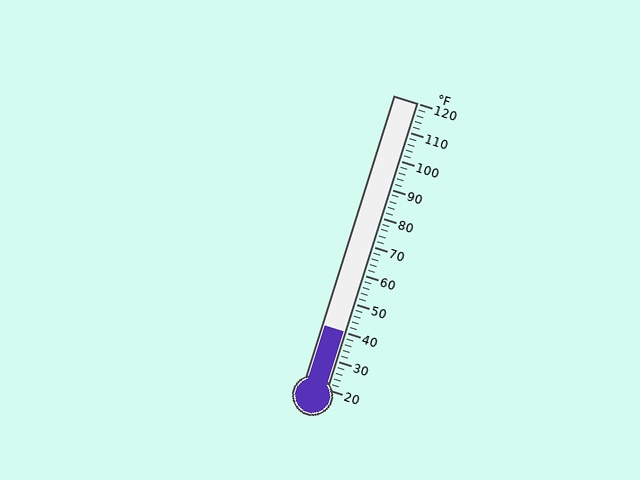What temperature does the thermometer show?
The thermometer shows approximately 40°F.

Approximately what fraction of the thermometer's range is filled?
The thermometer is filled to approximately 20% of its range.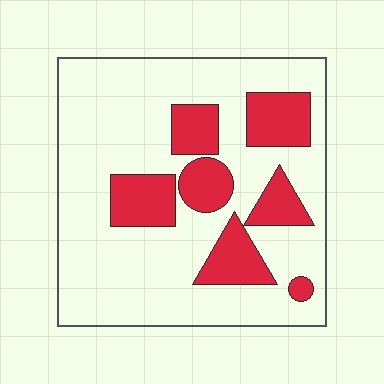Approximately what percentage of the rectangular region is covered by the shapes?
Approximately 25%.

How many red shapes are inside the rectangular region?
7.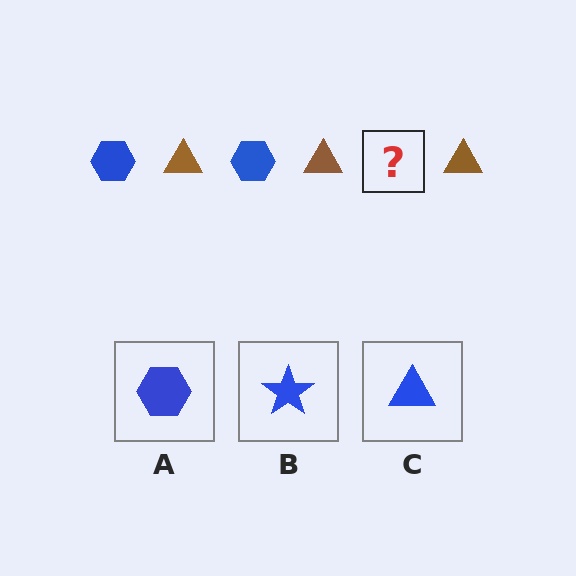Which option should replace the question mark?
Option A.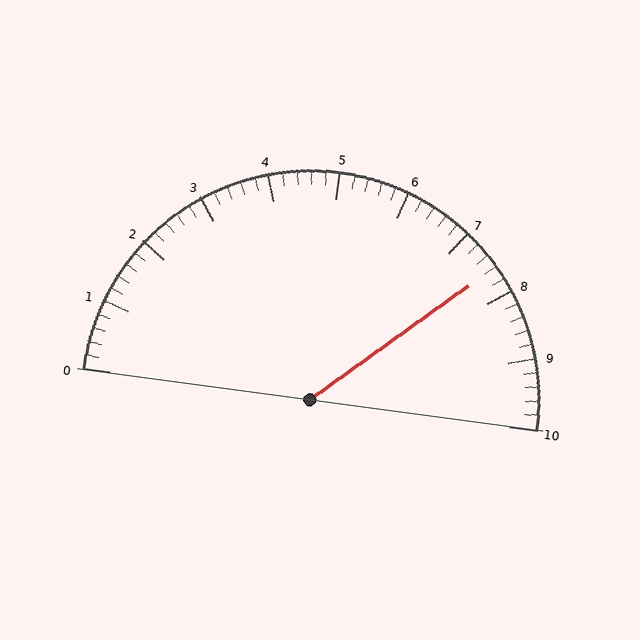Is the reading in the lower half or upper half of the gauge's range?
The reading is in the upper half of the range (0 to 10).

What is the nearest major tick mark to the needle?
The nearest major tick mark is 8.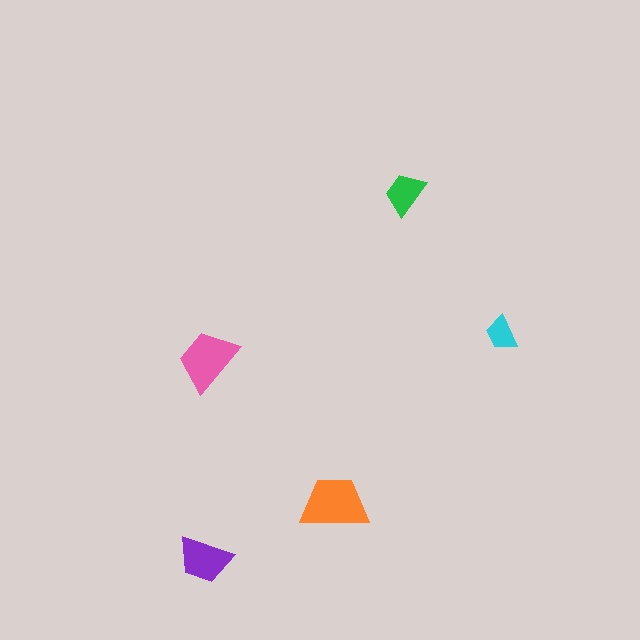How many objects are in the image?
There are 5 objects in the image.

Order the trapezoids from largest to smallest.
the orange one, the pink one, the purple one, the green one, the cyan one.